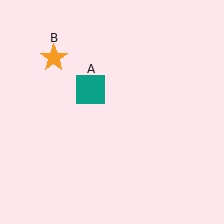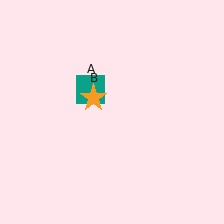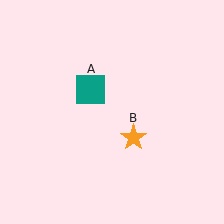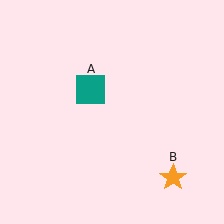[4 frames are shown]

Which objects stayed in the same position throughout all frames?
Teal square (object A) remained stationary.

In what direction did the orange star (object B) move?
The orange star (object B) moved down and to the right.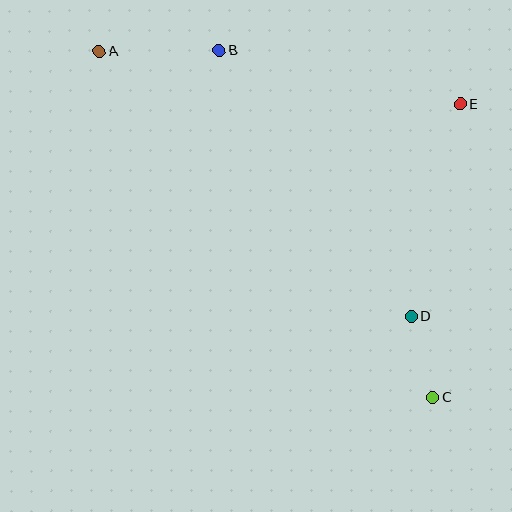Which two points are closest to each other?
Points C and D are closest to each other.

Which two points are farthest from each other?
Points A and C are farthest from each other.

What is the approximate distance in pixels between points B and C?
The distance between B and C is approximately 407 pixels.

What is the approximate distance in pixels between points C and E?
The distance between C and E is approximately 294 pixels.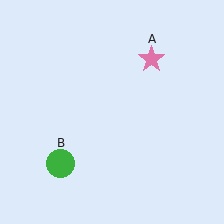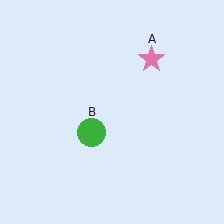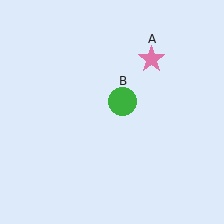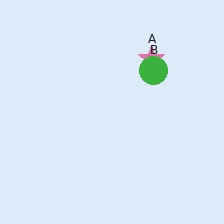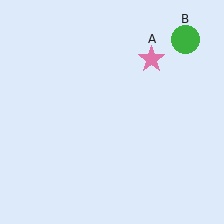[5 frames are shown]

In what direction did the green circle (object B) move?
The green circle (object B) moved up and to the right.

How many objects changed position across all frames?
1 object changed position: green circle (object B).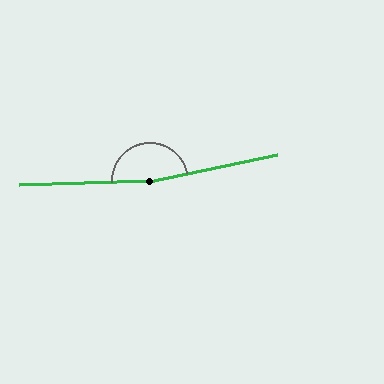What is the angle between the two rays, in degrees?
Approximately 170 degrees.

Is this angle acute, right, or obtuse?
It is obtuse.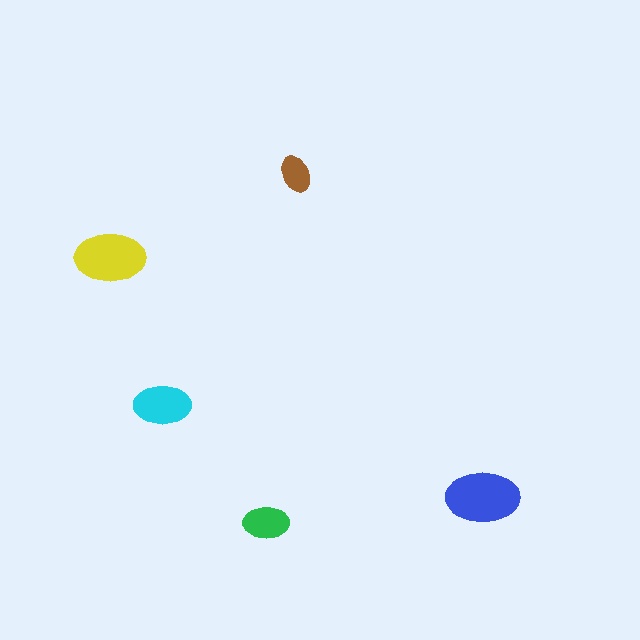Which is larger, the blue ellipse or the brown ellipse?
The blue one.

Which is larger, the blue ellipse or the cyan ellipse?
The blue one.